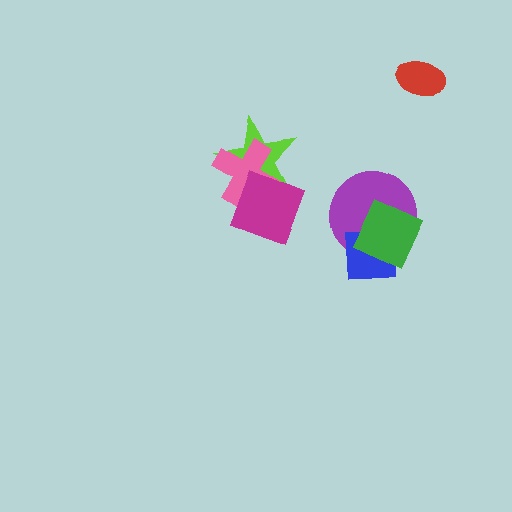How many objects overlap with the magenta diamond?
2 objects overlap with the magenta diamond.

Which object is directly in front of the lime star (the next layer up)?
The pink cross is directly in front of the lime star.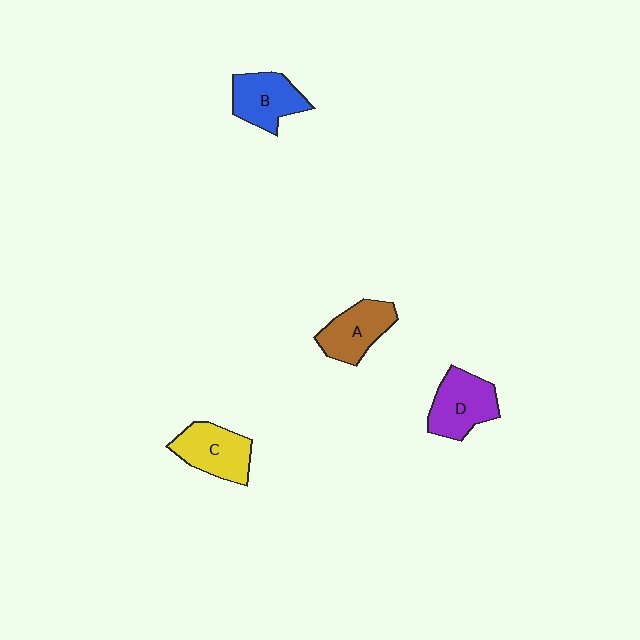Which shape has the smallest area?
Shape A (brown).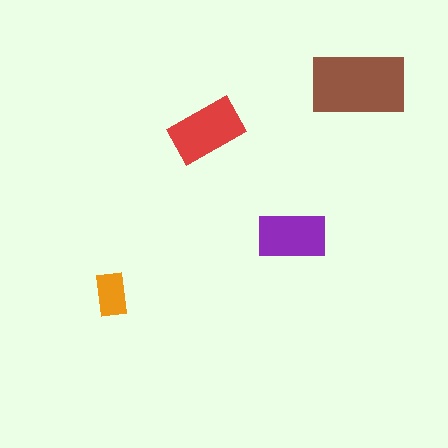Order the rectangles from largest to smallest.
the brown one, the red one, the purple one, the orange one.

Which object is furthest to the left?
The orange rectangle is leftmost.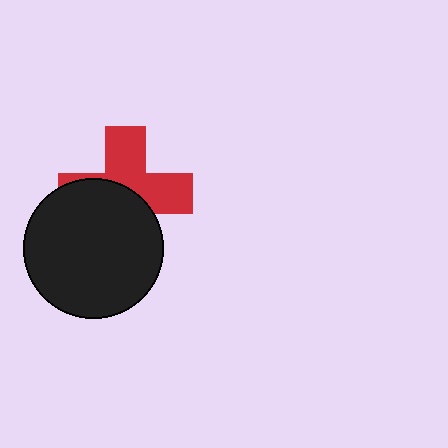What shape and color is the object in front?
The object in front is a black circle.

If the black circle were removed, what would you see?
You would see the complete red cross.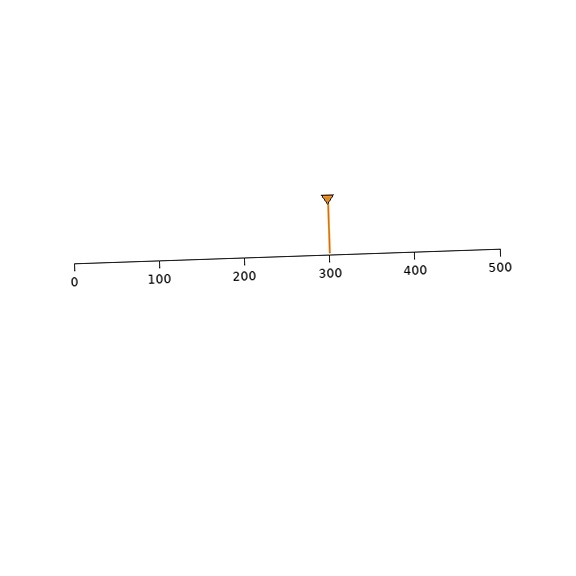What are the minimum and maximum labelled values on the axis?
The axis runs from 0 to 500.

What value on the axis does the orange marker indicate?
The marker indicates approximately 300.